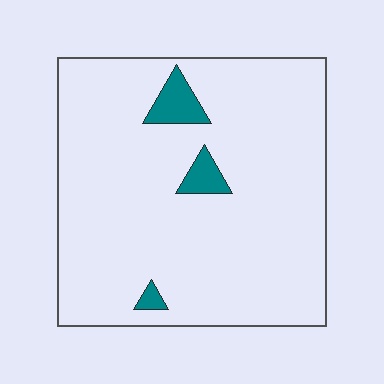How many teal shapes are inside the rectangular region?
3.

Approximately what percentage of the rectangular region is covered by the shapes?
Approximately 5%.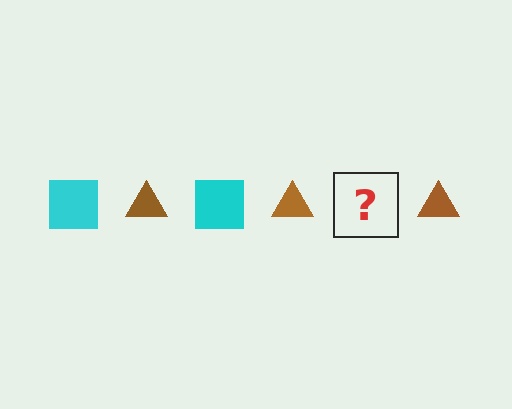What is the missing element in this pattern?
The missing element is a cyan square.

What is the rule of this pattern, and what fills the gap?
The rule is that the pattern alternates between cyan square and brown triangle. The gap should be filled with a cyan square.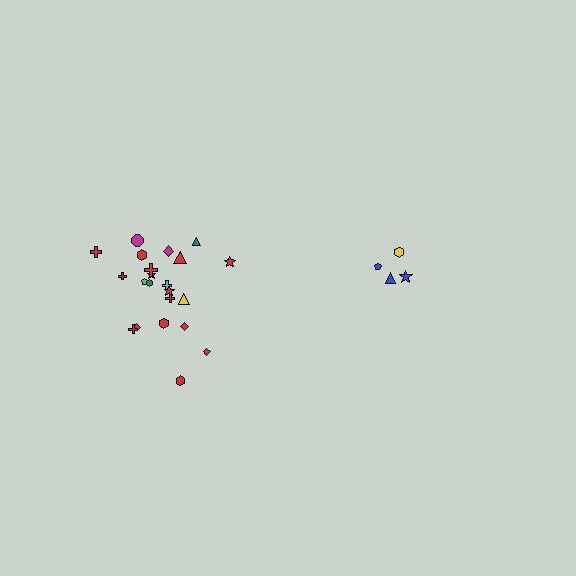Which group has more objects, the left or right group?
The left group.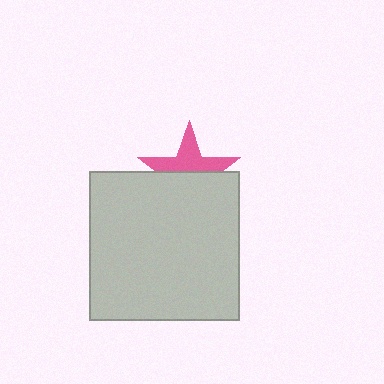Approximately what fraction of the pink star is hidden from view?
Roughly 52% of the pink star is hidden behind the light gray square.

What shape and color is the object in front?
The object in front is a light gray square.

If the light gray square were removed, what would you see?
You would see the complete pink star.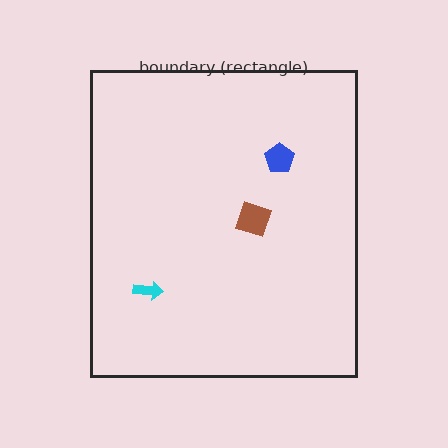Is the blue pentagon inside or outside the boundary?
Inside.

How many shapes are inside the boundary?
3 inside, 0 outside.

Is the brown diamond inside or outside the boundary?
Inside.